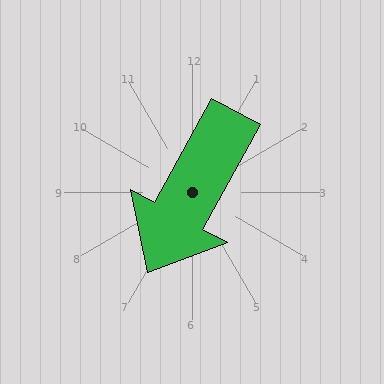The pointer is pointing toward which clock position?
Roughly 7 o'clock.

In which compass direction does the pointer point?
Southwest.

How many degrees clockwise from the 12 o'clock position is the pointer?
Approximately 209 degrees.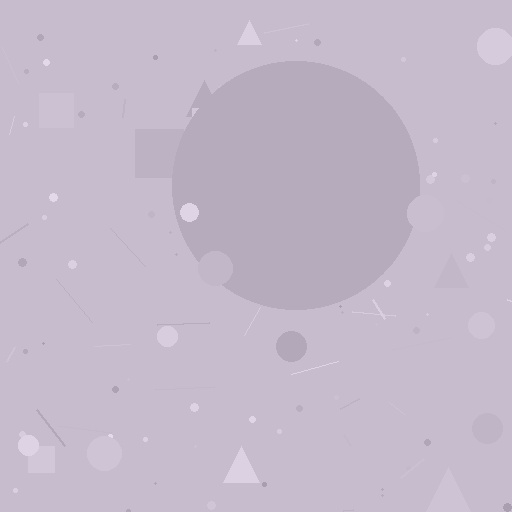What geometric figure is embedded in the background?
A circle is embedded in the background.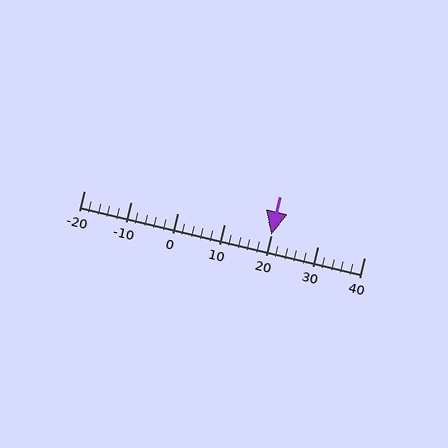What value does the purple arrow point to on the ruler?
The purple arrow points to approximately 20.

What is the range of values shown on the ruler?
The ruler shows values from -20 to 40.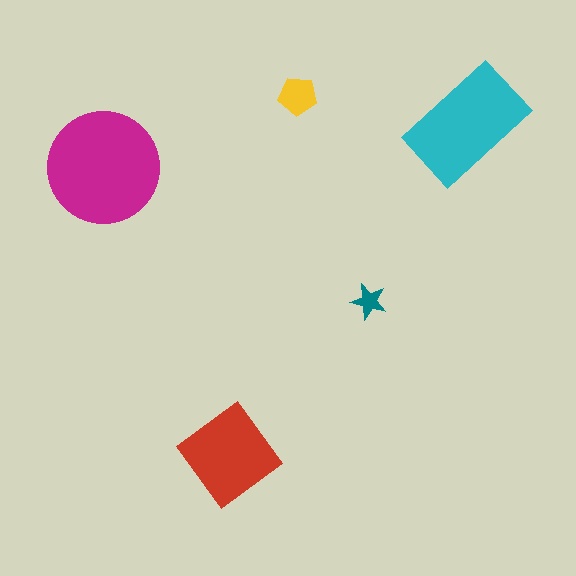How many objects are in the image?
There are 5 objects in the image.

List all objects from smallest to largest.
The teal star, the yellow pentagon, the red diamond, the cyan rectangle, the magenta circle.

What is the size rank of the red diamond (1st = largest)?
3rd.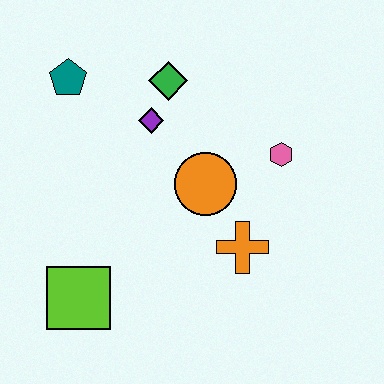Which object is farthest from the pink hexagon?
The lime square is farthest from the pink hexagon.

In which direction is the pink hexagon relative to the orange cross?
The pink hexagon is above the orange cross.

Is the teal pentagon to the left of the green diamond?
Yes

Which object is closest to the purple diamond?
The green diamond is closest to the purple diamond.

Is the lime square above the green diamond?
No